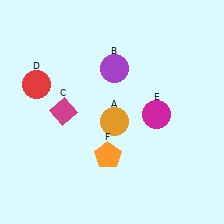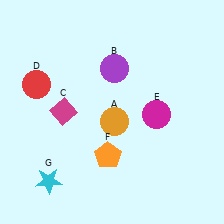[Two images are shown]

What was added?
A cyan star (G) was added in Image 2.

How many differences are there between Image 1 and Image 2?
There is 1 difference between the two images.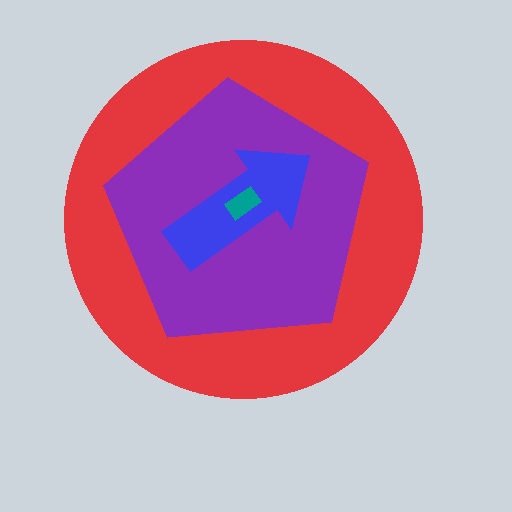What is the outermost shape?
The red circle.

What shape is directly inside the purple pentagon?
The blue arrow.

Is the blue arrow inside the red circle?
Yes.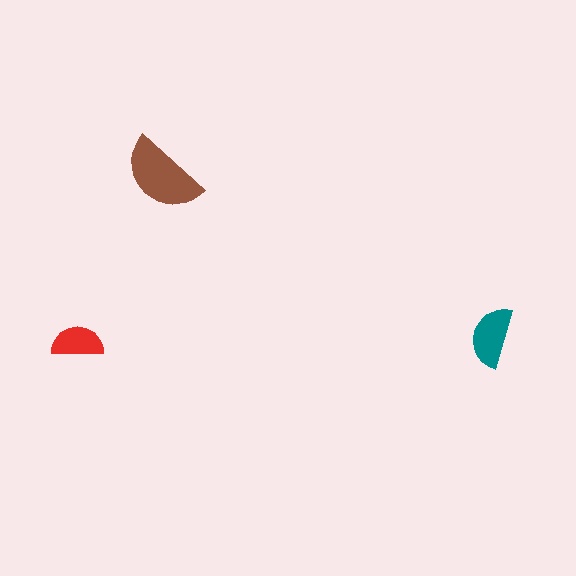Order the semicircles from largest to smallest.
the brown one, the teal one, the red one.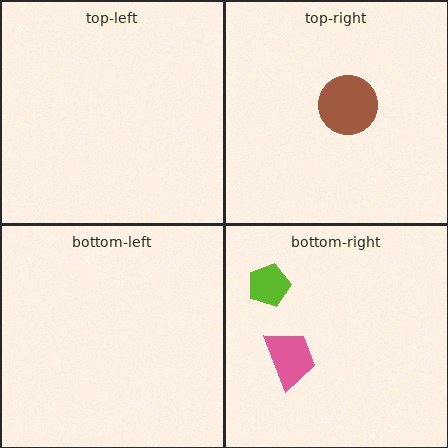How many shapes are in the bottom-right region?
2.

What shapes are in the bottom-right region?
The pink trapezoid, the lime pentagon.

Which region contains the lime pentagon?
The bottom-right region.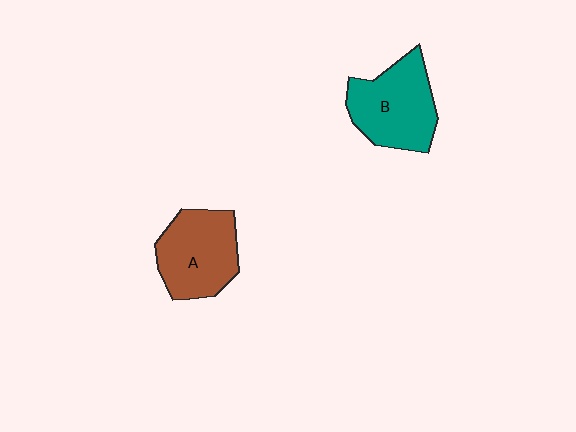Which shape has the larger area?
Shape B (teal).